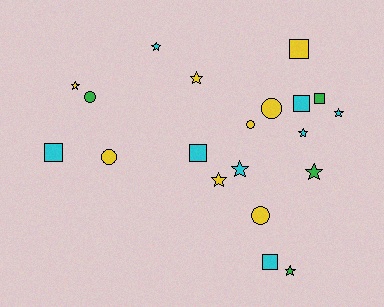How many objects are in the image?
There are 20 objects.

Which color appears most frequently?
Cyan, with 8 objects.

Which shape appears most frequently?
Star, with 9 objects.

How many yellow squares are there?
There is 1 yellow square.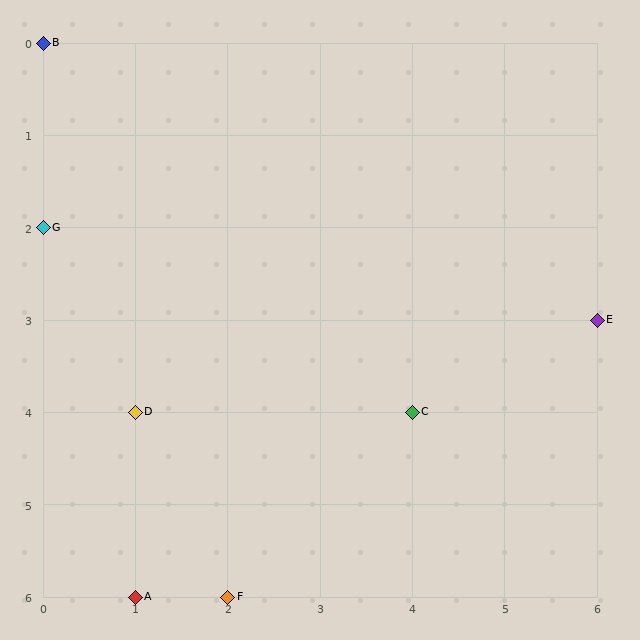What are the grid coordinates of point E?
Point E is at grid coordinates (6, 3).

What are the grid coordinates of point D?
Point D is at grid coordinates (1, 4).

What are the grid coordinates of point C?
Point C is at grid coordinates (4, 4).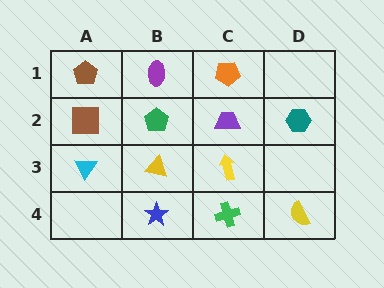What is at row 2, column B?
A green pentagon.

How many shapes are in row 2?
4 shapes.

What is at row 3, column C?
A yellow arrow.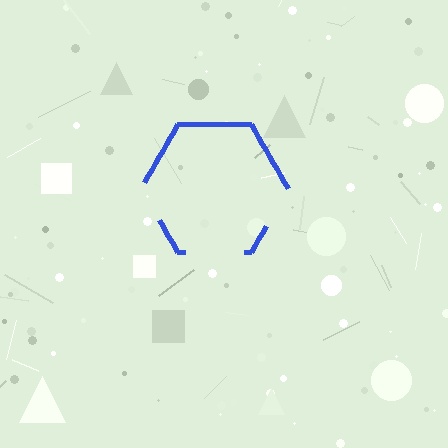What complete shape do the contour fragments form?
The contour fragments form a hexagon.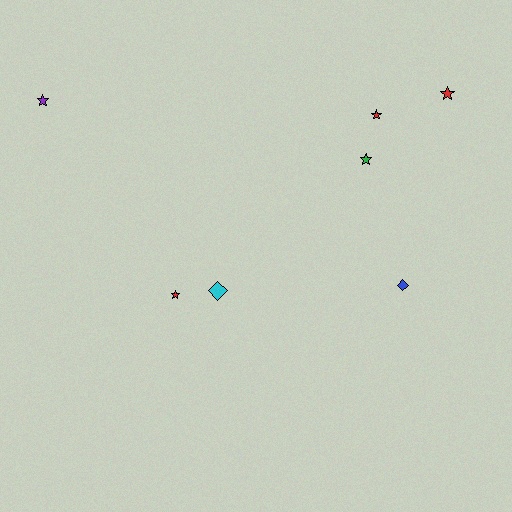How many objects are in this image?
There are 7 objects.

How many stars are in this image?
There are 5 stars.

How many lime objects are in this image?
There are no lime objects.